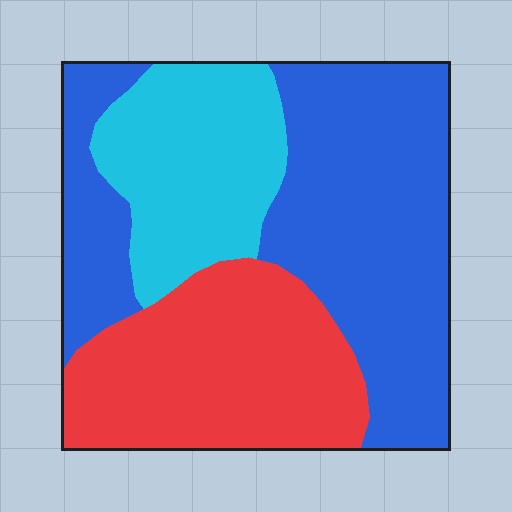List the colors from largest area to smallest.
From largest to smallest: blue, red, cyan.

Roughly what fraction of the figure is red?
Red takes up between a sixth and a third of the figure.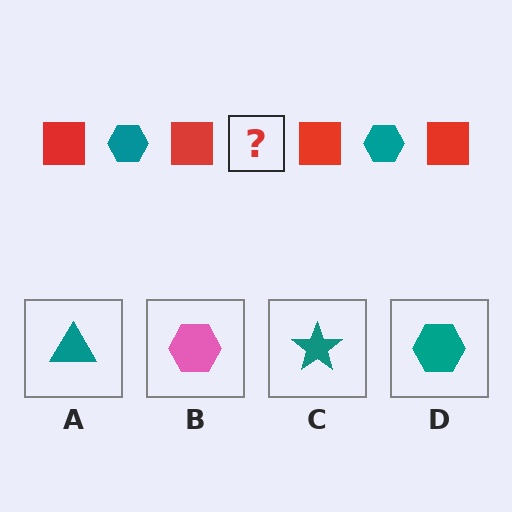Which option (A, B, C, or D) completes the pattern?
D.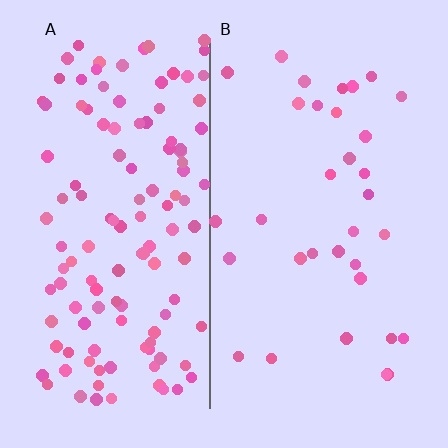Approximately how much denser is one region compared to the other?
Approximately 3.7× — region A over region B.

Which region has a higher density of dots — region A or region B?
A (the left).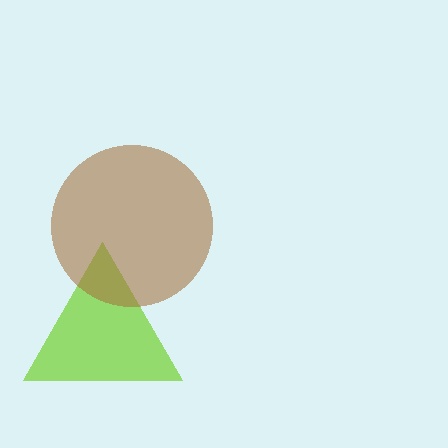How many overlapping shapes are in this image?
There are 2 overlapping shapes in the image.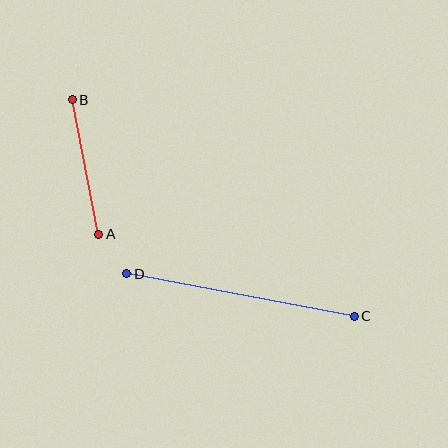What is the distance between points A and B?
The distance is approximately 137 pixels.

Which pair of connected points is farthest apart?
Points C and D are farthest apart.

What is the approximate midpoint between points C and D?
The midpoint is at approximately (241, 295) pixels.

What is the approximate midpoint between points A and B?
The midpoint is at approximately (86, 167) pixels.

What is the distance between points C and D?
The distance is approximately 232 pixels.